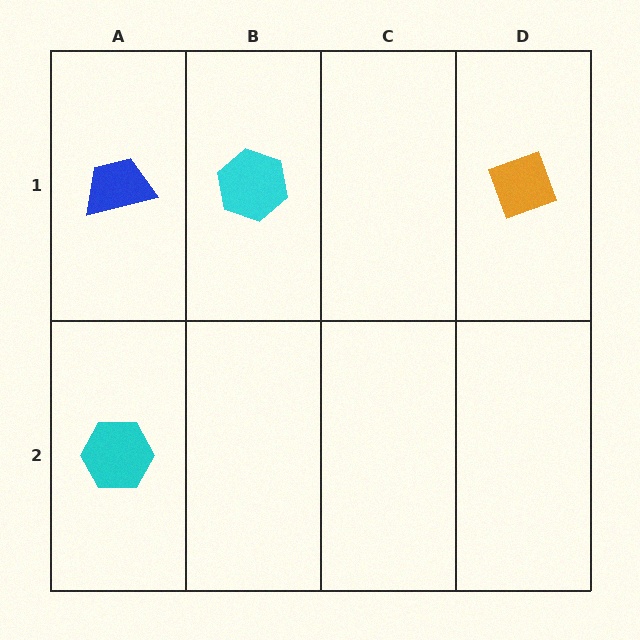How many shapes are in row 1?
3 shapes.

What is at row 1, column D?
An orange diamond.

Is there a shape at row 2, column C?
No, that cell is empty.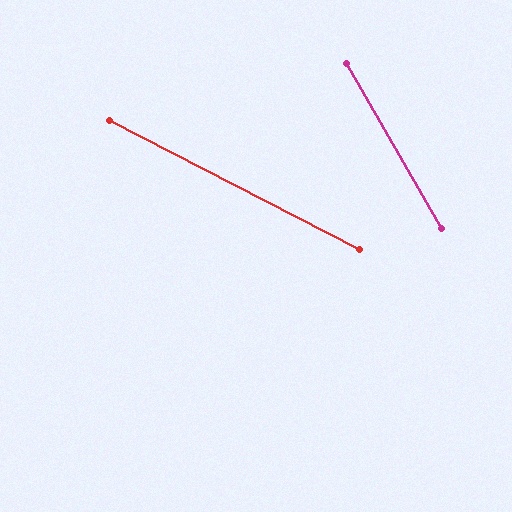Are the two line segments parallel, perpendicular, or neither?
Neither parallel nor perpendicular — they differ by about 33°.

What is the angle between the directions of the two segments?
Approximately 33 degrees.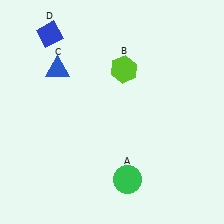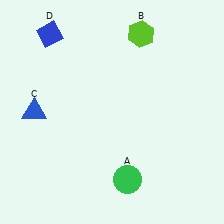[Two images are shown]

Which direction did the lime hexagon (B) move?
The lime hexagon (B) moved up.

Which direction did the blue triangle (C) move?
The blue triangle (C) moved down.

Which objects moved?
The objects that moved are: the lime hexagon (B), the blue triangle (C).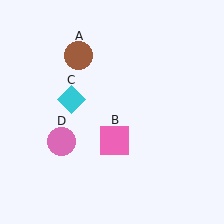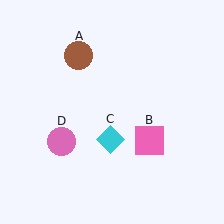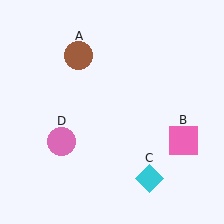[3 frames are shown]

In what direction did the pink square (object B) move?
The pink square (object B) moved right.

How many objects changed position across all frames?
2 objects changed position: pink square (object B), cyan diamond (object C).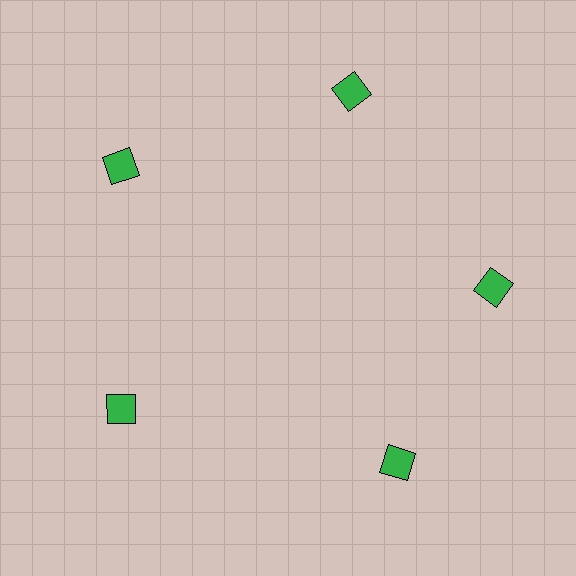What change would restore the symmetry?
The symmetry would be restored by rotating it back into even spacing with its neighbors so that all 5 squares sit at equal angles and equal distance from the center.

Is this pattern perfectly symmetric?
No. The 5 green squares are arranged in a ring, but one element near the 5 o'clock position is rotated out of alignment along the ring, breaking the 5-fold rotational symmetry.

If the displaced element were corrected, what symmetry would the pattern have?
It would have 5-fold rotational symmetry — the pattern would map onto itself every 72 degrees.